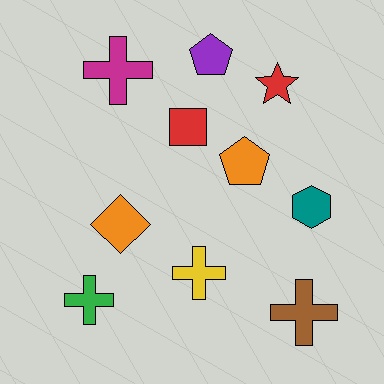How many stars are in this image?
There is 1 star.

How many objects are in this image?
There are 10 objects.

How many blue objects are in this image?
There are no blue objects.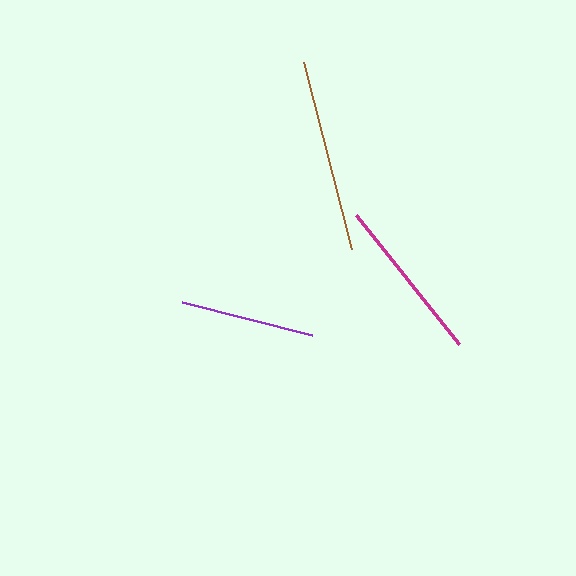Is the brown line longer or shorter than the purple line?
The brown line is longer than the purple line.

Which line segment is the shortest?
The purple line is the shortest at approximately 134 pixels.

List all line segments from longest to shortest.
From longest to shortest: brown, magenta, purple.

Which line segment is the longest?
The brown line is the longest at approximately 193 pixels.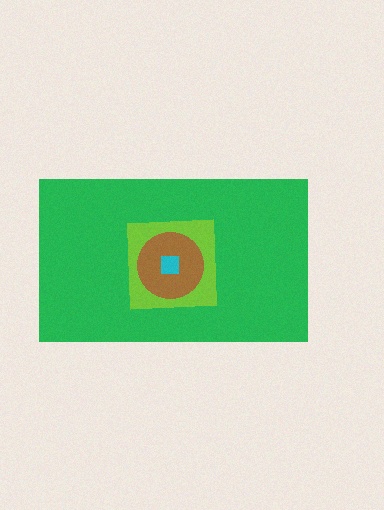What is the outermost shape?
The green rectangle.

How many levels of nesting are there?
4.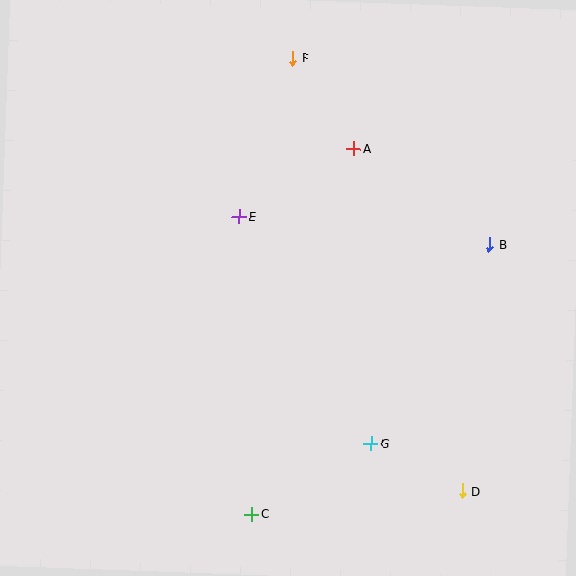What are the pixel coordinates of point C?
Point C is at (251, 514).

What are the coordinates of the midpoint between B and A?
The midpoint between B and A is at (422, 197).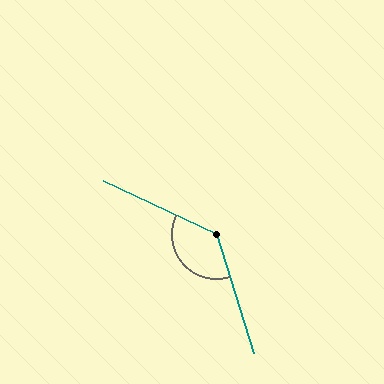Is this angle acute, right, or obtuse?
It is obtuse.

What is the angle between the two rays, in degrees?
Approximately 133 degrees.